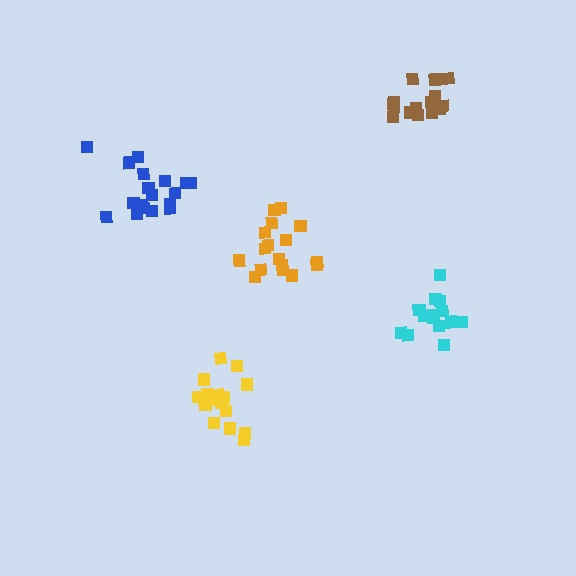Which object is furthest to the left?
The blue cluster is leftmost.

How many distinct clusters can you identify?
There are 5 distinct clusters.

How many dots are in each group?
Group 1: 16 dots, Group 2: 18 dots, Group 3: 18 dots, Group 4: 17 dots, Group 5: 15 dots (84 total).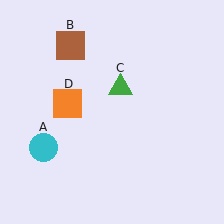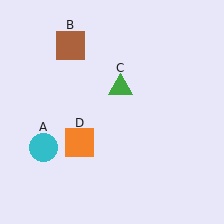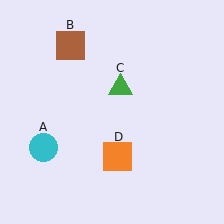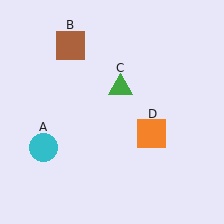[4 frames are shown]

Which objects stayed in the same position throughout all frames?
Cyan circle (object A) and brown square (object B) and green triangle (object C) remained stationary.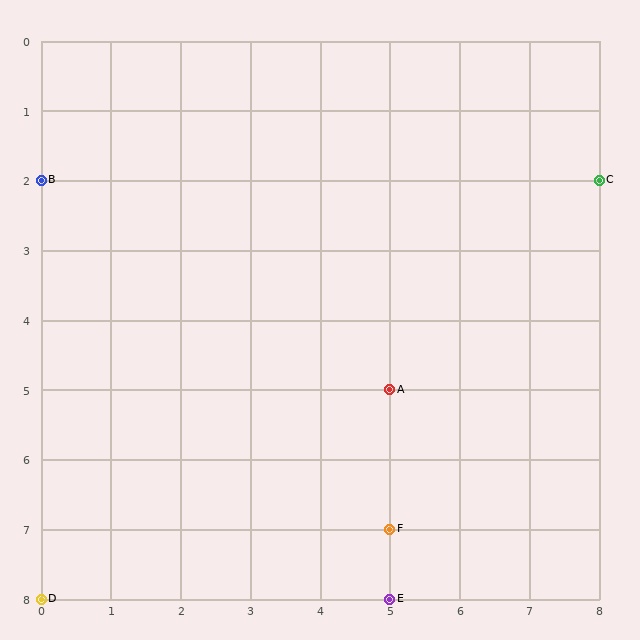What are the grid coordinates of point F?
Point F is at grid coordinates (5, 7).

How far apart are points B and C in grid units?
Points B and C are 8 columns apart.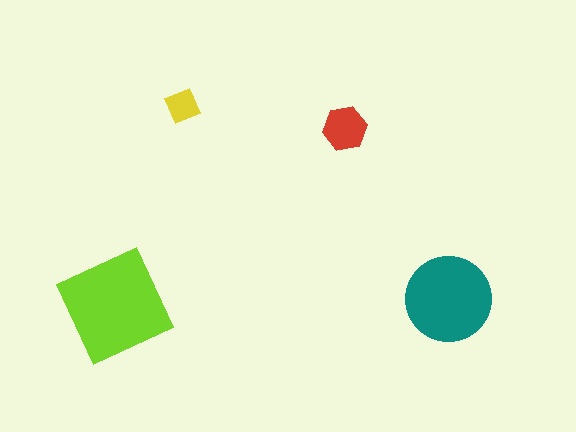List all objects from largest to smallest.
The lime square, the teal circle, the red hexagon, the yellow diamond.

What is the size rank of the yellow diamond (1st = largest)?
4th.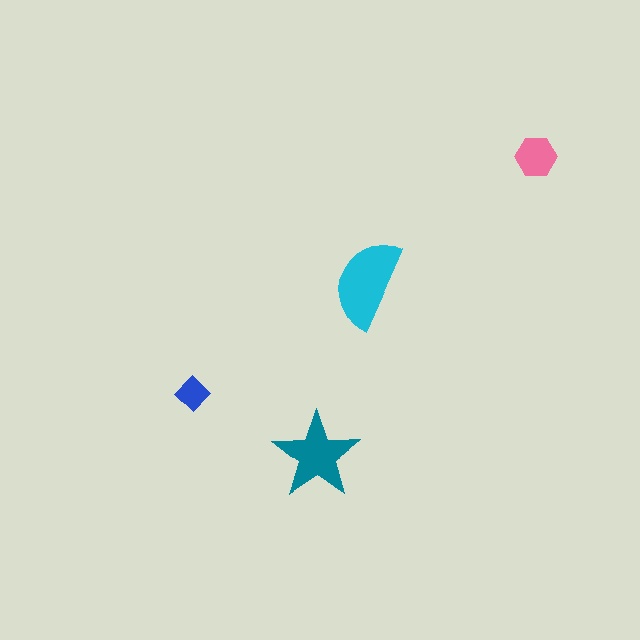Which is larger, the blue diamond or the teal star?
The teal star.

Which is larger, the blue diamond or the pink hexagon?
The pink hexagon.